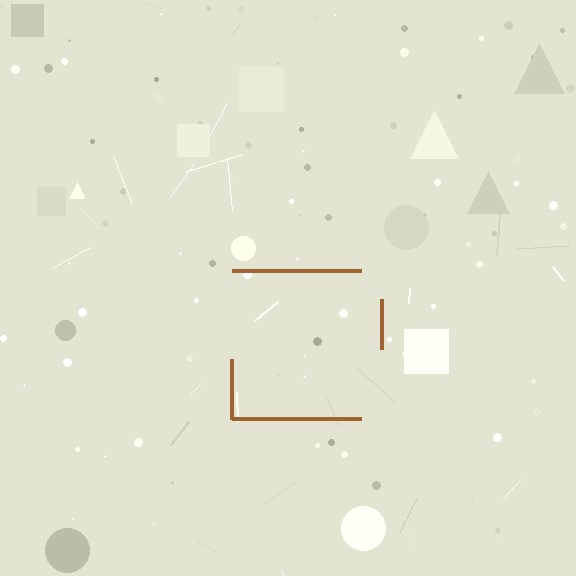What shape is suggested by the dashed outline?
The dashed outline suggests a square.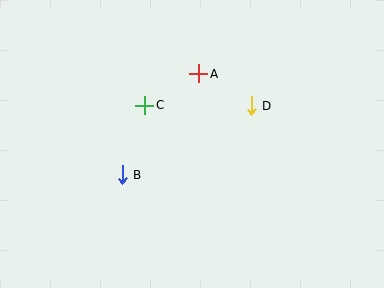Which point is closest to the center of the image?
Point C at (145, 105) is closest to the center.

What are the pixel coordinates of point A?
Point A is at (199, 74).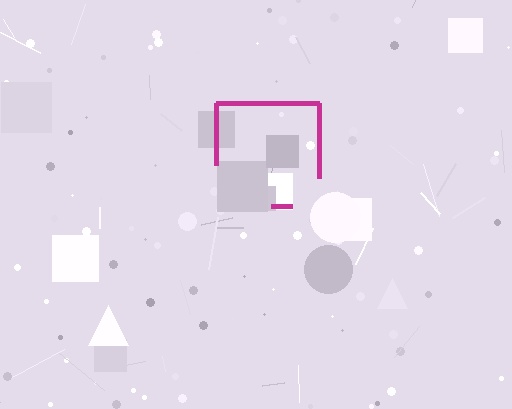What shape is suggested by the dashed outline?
The dashed outline suggests a square.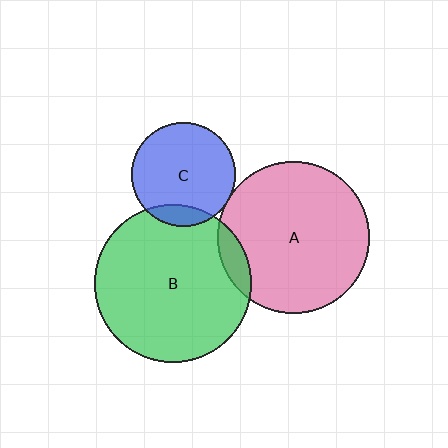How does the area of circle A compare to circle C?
Approximately 2.1 times.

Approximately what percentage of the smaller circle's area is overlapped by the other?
Approximately 5%.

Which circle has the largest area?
Circle B (green).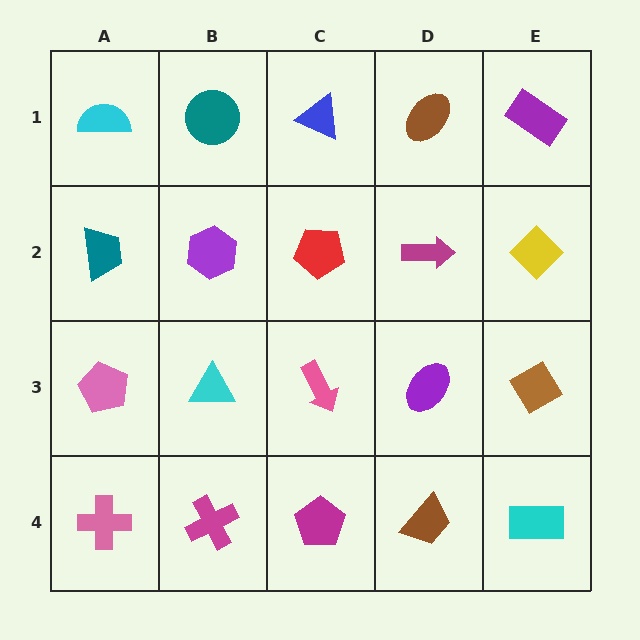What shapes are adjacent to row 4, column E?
A brown diamond (row 3, column E), a brown trapezoid (row 4, column D).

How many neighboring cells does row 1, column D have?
3.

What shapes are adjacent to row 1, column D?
A magenta arrow (row 2, column D), a blue triangle (row 1, column C), a purple rectangle (row 1, column E).